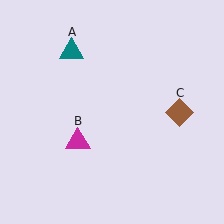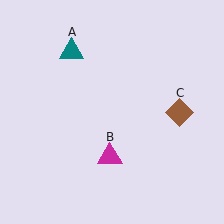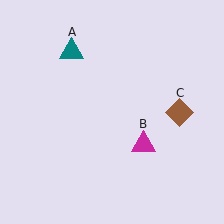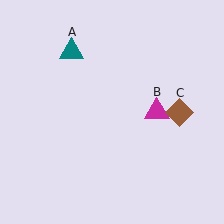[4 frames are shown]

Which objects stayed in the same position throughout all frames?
Teal triangle (object A) and brown diamond (object C) remained stationary.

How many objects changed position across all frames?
1 object changed position: magenta triangle (object B).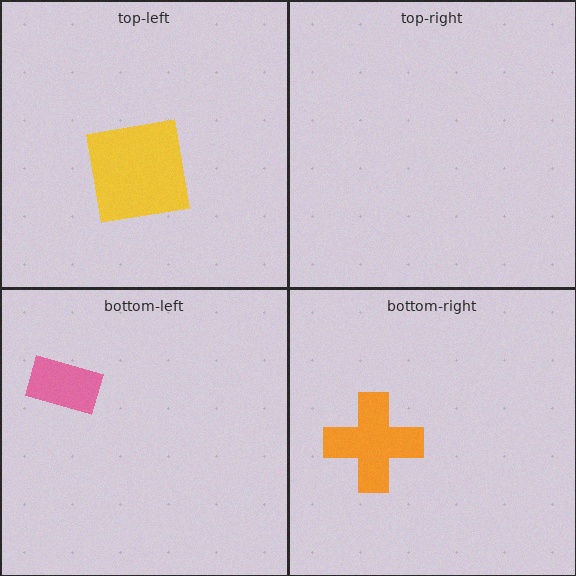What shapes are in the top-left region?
The yellow square.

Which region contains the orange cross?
The bottom-right region.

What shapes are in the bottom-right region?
The orange cross.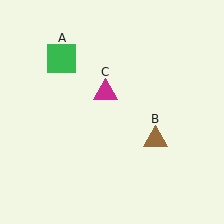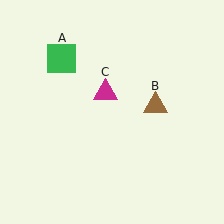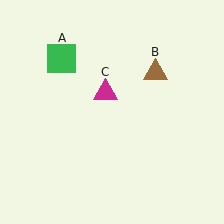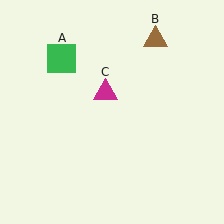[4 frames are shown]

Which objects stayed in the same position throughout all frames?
Green square (object A) and magenta triangle (object C) remained stationary.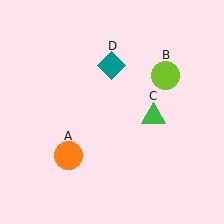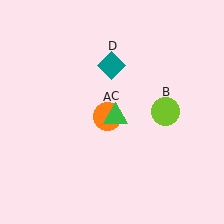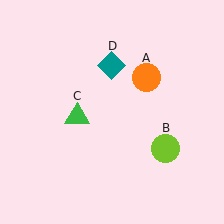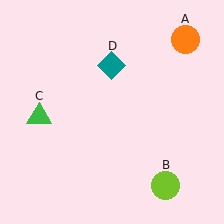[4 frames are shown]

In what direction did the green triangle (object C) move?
The green triangle (object C) moved left.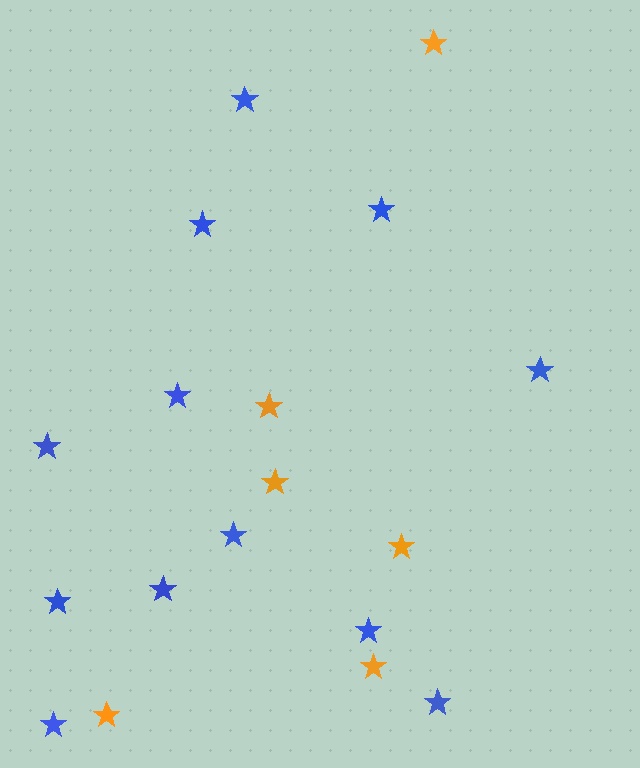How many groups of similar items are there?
There are 2 groups: one group of blue stars (12) and one group of orange stars (6).